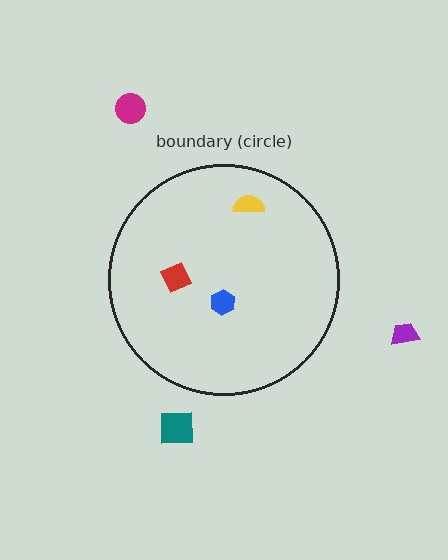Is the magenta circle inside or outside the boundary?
Outside.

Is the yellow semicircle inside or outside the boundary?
Inside.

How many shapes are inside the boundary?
3 inside, 3 outside.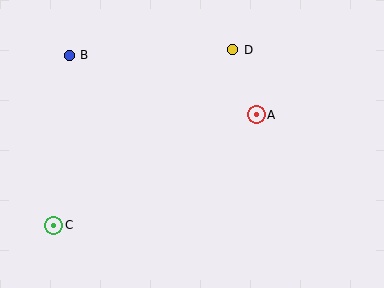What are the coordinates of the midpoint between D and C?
The midpoint between D and C is at (143, 138).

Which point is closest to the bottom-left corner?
Point C is closest to the bottom-left corner.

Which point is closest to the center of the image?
Point A at (256, 115) is closest to the center.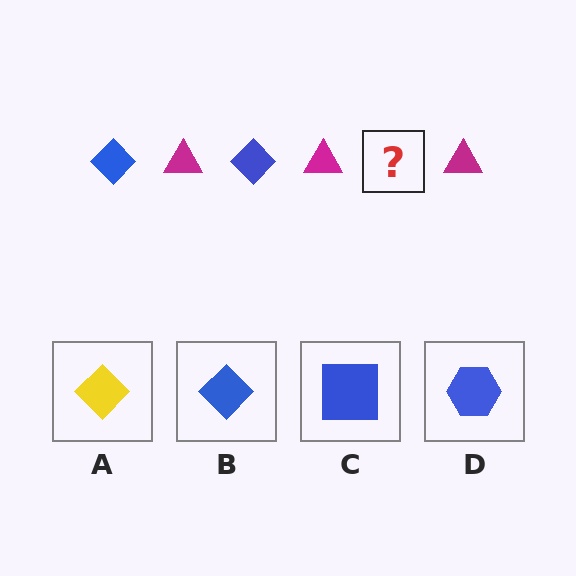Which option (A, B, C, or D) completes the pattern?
B.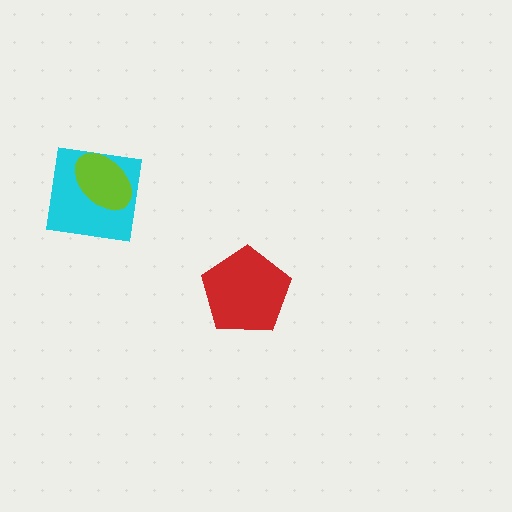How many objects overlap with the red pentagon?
0 objects overlap with the red pentagon.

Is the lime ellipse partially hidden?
No, no other shape covers it.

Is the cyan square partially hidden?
Yes, it is partially covered by another shape.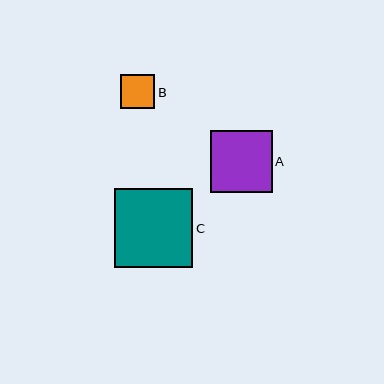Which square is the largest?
Square C is the largest with a size of approximately 79 pixels.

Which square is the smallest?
Square B is the smallest with a size of approximately 34 pixels.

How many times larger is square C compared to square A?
Square C is approximately 1.3 times the size of square A.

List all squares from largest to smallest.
From largest to smallest: C, A, B.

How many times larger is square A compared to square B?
Square A is approximately 1.8 times the size of square B.